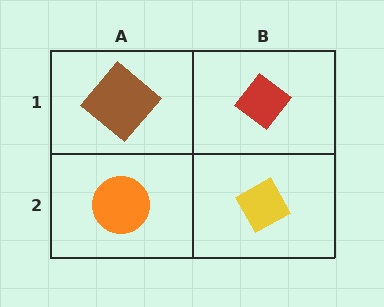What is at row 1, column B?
A red diamond.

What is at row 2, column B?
A yellow diamond.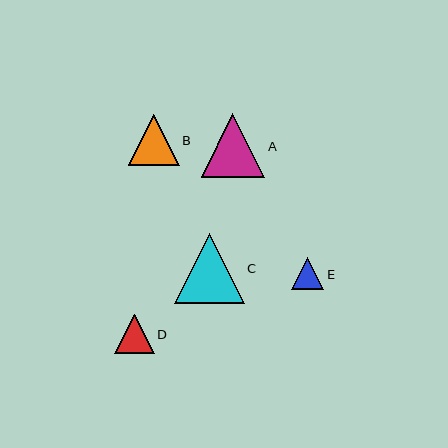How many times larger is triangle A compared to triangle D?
Triangle A is approximately 1.6 times the size of triangle D.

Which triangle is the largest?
Triangle C is the largest with a size of approximately 70 pixels.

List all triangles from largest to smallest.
From largest to smallest: C, A, B, D, E.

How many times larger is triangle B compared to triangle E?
Triangle B is approximately 1.6 times the size of triangle E.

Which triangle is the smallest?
Triangle E is the smallest with a size of approximately 32 pixels.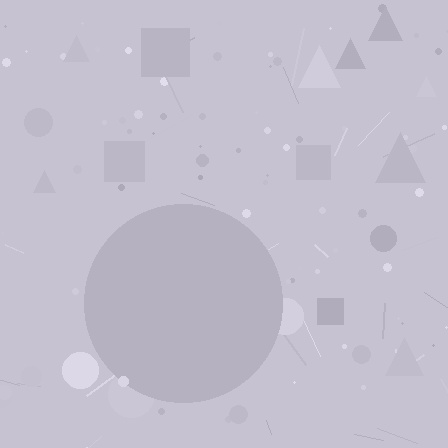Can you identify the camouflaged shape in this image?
The camouflaged shape is a circle.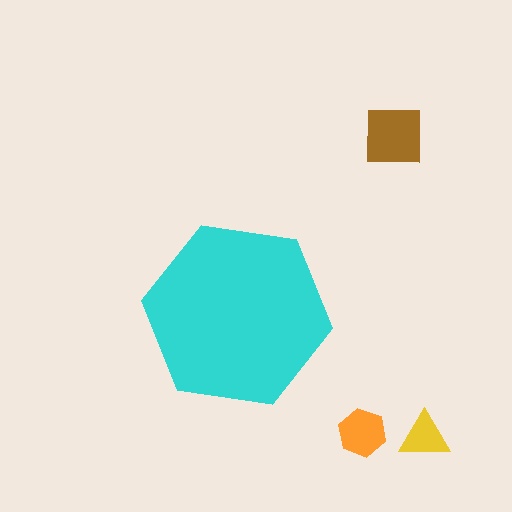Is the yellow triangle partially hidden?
No, the yellow triangle is fully visible.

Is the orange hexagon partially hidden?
No, the orange hexagon is fully visible.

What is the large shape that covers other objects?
A cyan hexagon.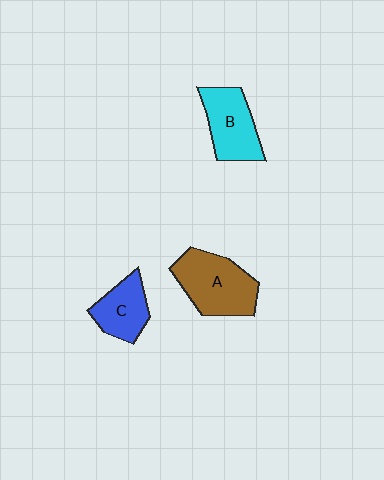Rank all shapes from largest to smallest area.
From largest to smallest: A (brown), B (cyan), C (blue).